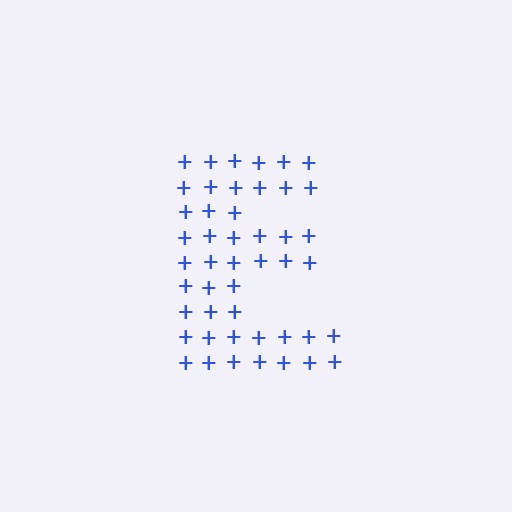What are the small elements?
The small elements are plus signs.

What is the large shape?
The large shape is the letter E.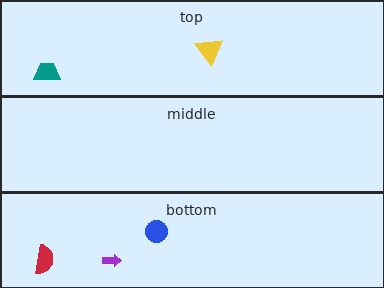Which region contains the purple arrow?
The bottom region.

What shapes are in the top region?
The teal trapezoid, the yellow triangle.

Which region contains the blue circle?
The bottom region.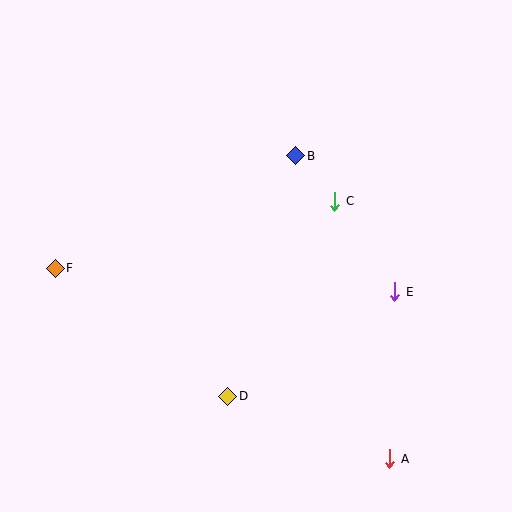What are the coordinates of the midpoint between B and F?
The midpoint between B and F is at (176, 212).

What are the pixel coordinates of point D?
Point D is at (228, 396).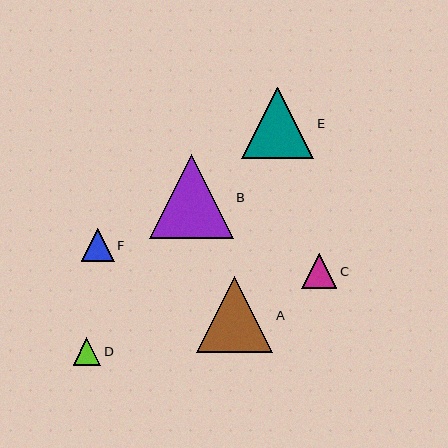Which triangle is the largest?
Triangle B is the largest with a size of approximately 84 pixels.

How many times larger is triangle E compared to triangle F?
Triangle E is approximately 2.2 times the size of triangle F.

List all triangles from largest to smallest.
From largest to smallest: B, A, E, C, F, D.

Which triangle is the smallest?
Triangle D is the smallest with a size of approximately 28 pixels.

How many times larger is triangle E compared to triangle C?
Triangle E is approximately 2.0 times the size of triangle C.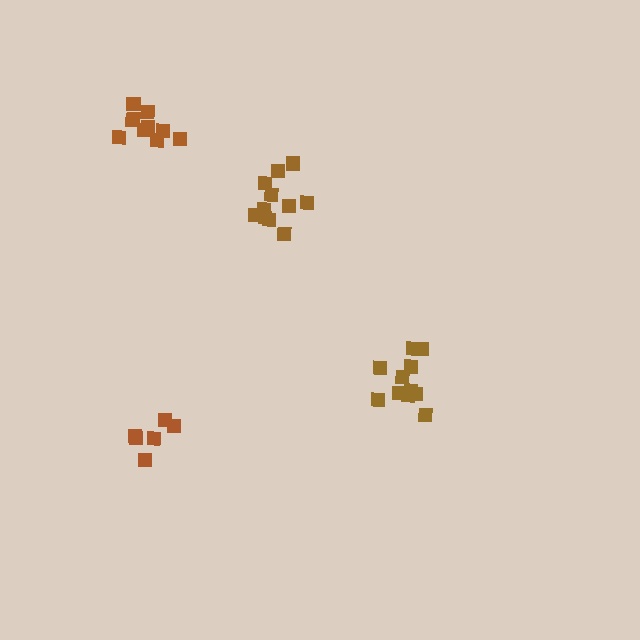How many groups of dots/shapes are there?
There are 4 groups.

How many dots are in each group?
Group 1: 6 dots, Group 2: 11 dots, Group 3: 10 dots, Group 4: 11 dots (38 total).